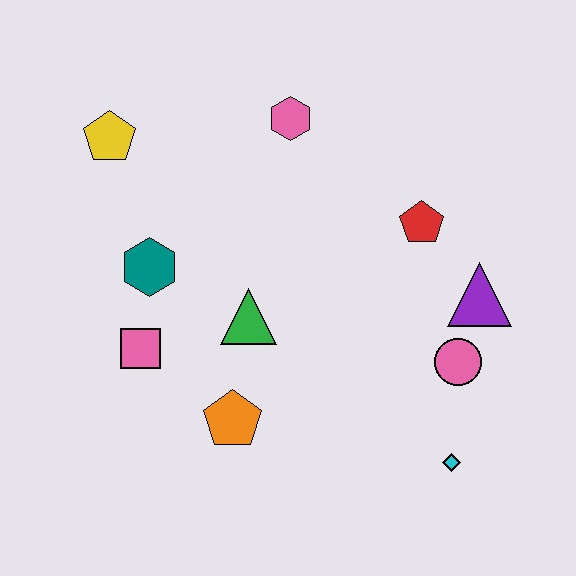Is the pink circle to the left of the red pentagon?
No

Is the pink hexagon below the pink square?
No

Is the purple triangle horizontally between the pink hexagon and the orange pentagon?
No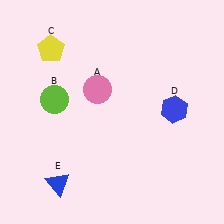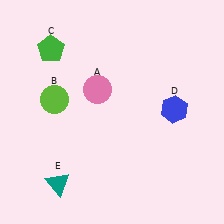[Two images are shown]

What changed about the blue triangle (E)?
In Image 1, E is blue. In Image 2, it changed to teal.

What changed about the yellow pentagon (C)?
In Image 1, C is yellow. In Image 2, it changed to green.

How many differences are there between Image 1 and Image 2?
There are 2 differences between the two images.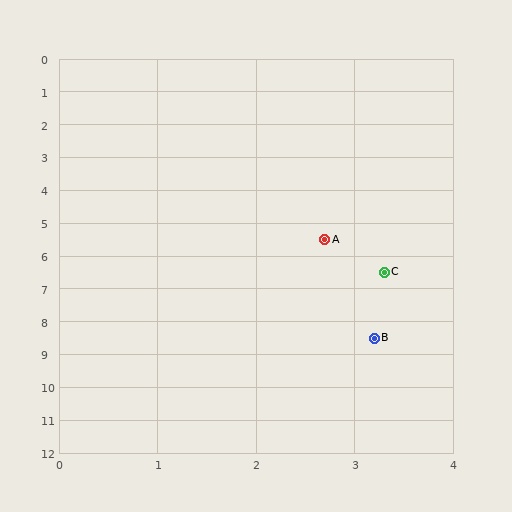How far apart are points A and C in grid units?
Points A and C are about 1.2 grid units apart.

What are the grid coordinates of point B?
Point B is at approximately (3.2, 8.5).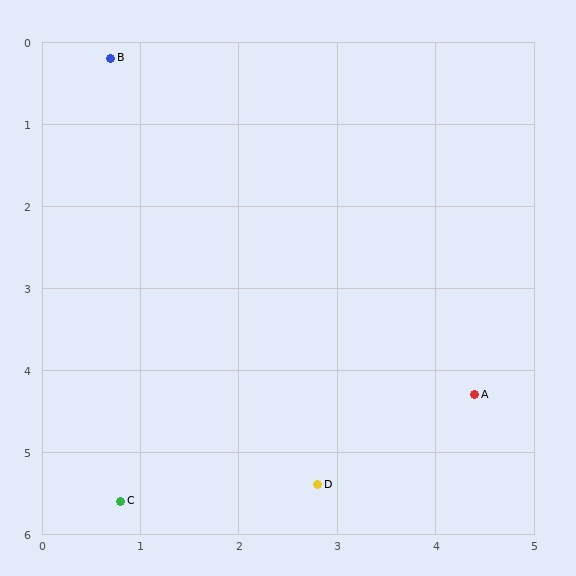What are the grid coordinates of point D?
Point D is at approximately (2.8, 5.4).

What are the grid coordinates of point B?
Point B is at approximately (0.7, 0.2).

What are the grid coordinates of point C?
Point C is at approximately (0.8, 5.6).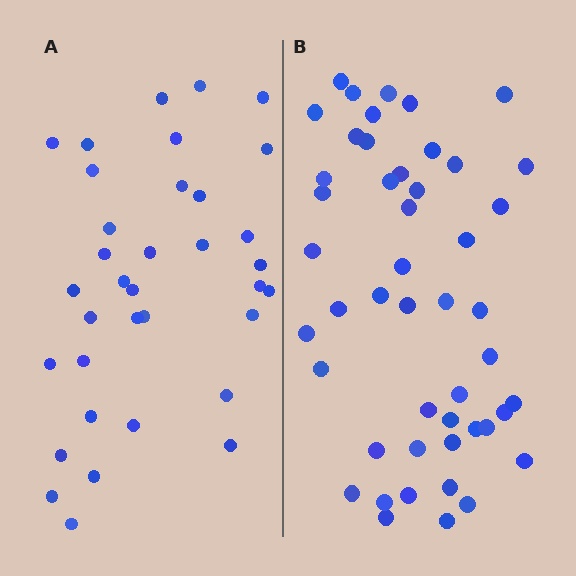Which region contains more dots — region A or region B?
Region B (the right region) has more dots.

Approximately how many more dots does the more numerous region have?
Region B has approximately 15 more dots than region A.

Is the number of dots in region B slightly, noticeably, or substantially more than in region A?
Region B has noticeably more, but not dramatically so. The ratio is roughly 1.4 to 1.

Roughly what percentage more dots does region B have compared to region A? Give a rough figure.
About 35% more.